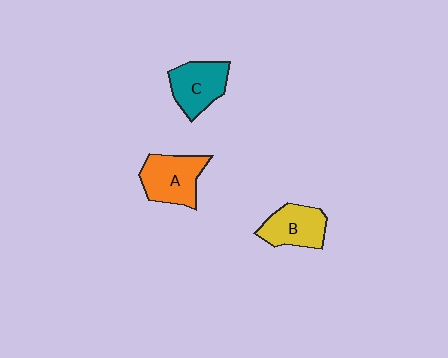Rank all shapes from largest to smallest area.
From largest to smallest: A (orange), C (teal), B (yellow).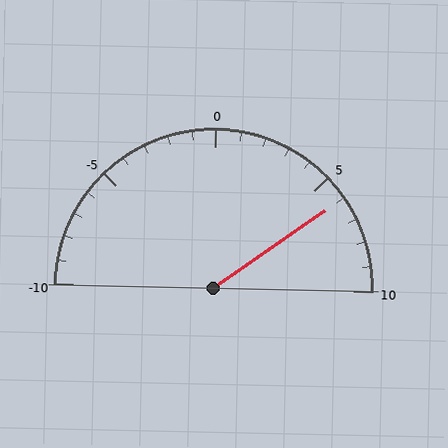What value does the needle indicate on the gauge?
The needle indicates approximately 6.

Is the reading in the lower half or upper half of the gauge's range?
The reading is in the upper half of the range (-10 to 10).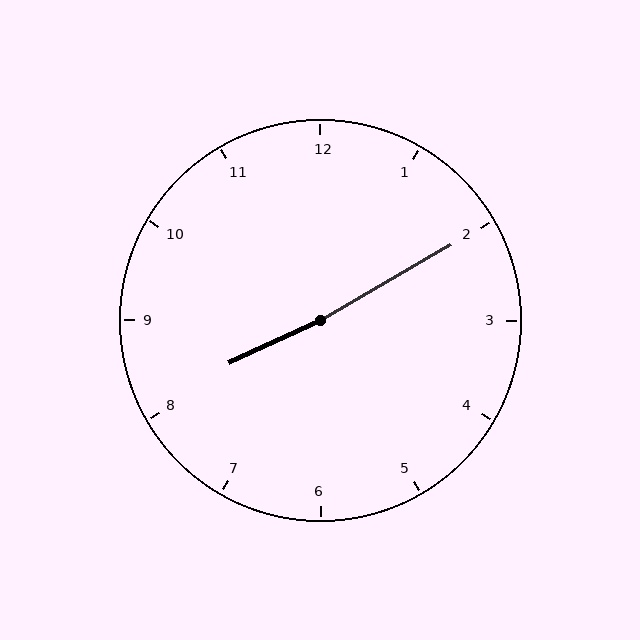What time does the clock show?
8:10.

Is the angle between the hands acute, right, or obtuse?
It is obtuse.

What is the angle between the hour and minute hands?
Approximately 175 degrees.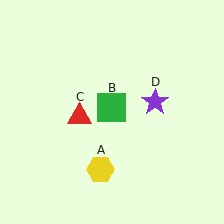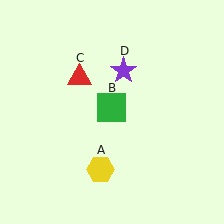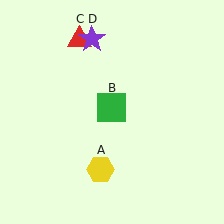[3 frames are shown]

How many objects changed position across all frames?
2 objects changed position: red triangle (object C), purple star (object D).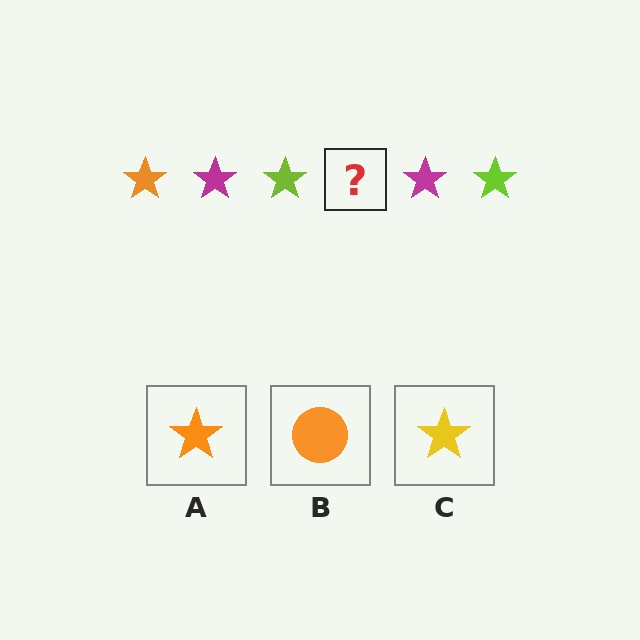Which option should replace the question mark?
Option A.